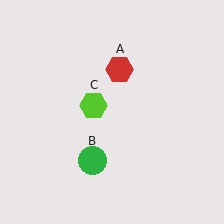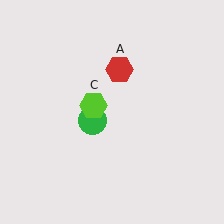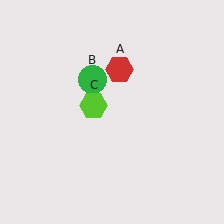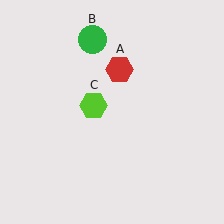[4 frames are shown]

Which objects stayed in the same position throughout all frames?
Red hexagon (object A) and lime hexagon (object C) remained stationary.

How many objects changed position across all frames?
1 object changed position: green circle (object B).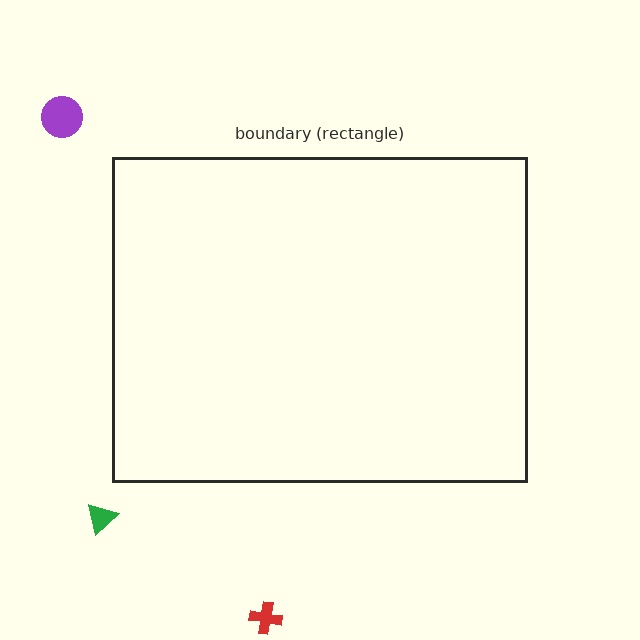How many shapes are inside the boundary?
0 inside, 3 outside.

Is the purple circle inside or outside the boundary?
Outside.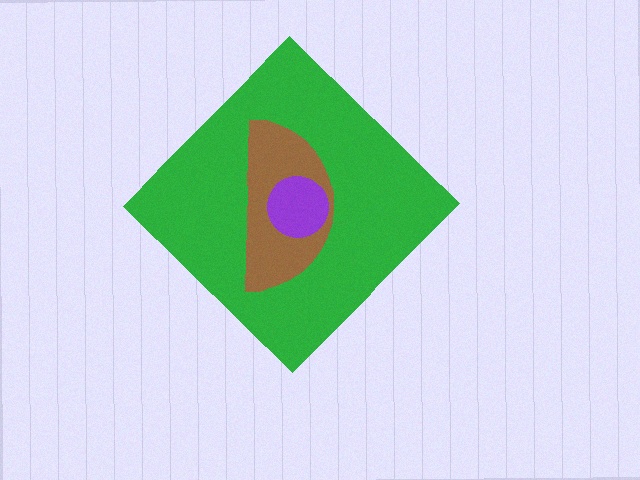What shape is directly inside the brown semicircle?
The purple circle.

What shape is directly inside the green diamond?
The brown semicircle.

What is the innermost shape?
The purple circle.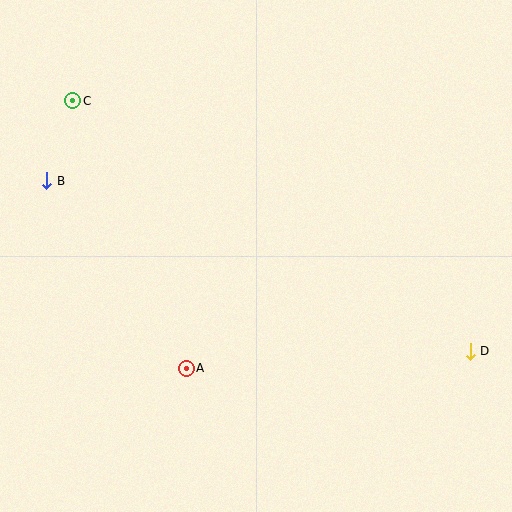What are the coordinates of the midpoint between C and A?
The midpoint between C and A is at (130, 235).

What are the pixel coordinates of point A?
Point A is at (186, 368).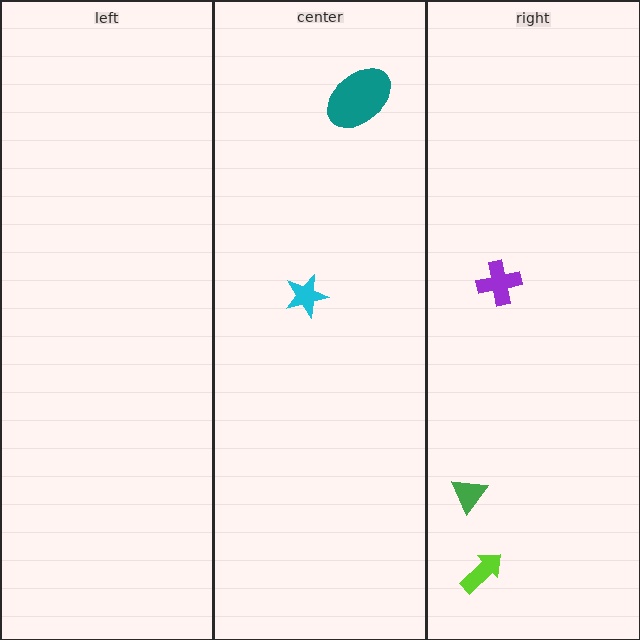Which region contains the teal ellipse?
The center region.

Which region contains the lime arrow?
The right region.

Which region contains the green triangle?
The right region.